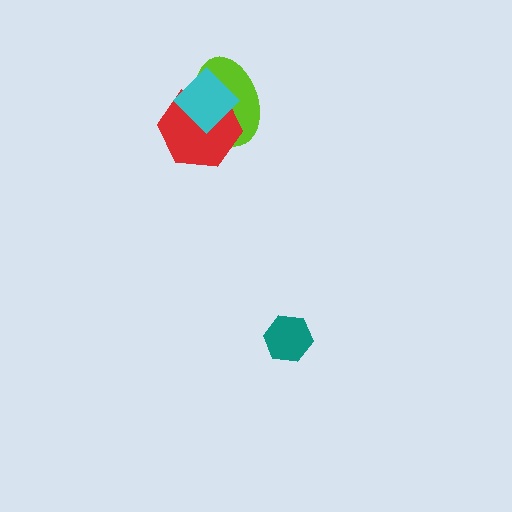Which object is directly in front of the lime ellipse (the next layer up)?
The red hexagon is directly in front of the lime ellipse.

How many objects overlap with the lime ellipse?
2 objects overlap with the lime ellipse.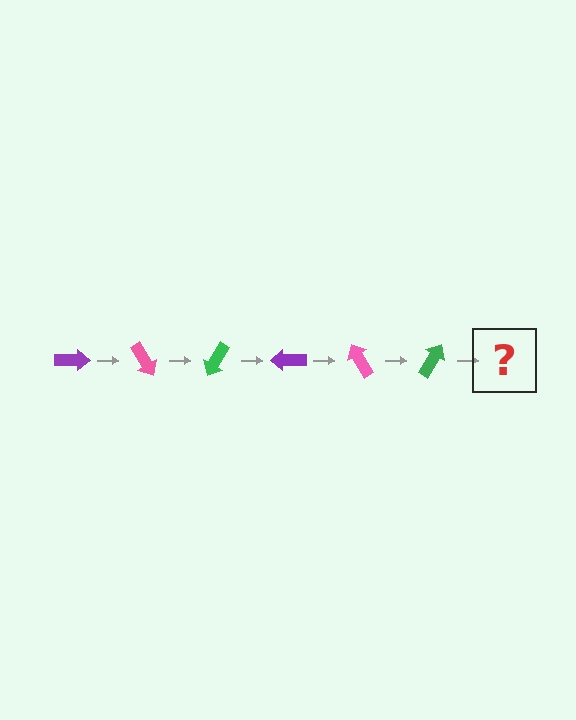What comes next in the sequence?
The next element should be a purple arrow, rotated 360 degrees from the start.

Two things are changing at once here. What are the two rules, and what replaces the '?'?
The two rules are that it rotates 60 degrees each step and the color cycles through purple, pink, and green. The '?' should be a purple arrow, rotated 360 degrees from the start.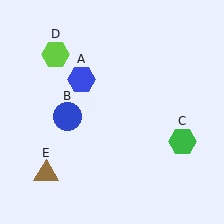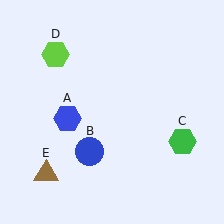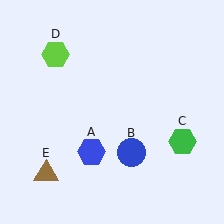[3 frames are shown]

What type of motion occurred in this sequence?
The blue hexagon (object A), blue circle (object B) rotated counterclockwise around the center of the scene.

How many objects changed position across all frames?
2 objects changed position: blue hexagon (object A), blue circle (object B).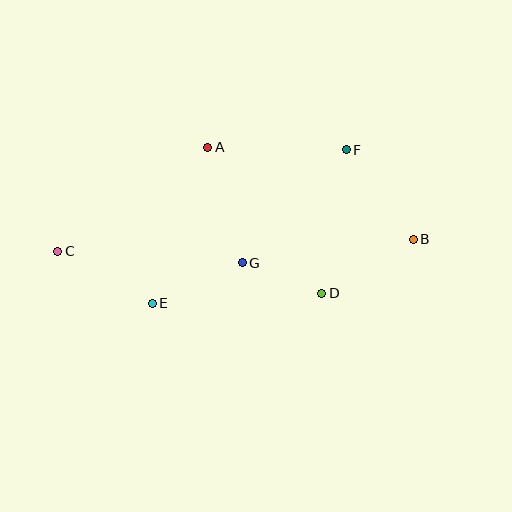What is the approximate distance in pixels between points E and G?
The distance between E and G is approximately 98 pixels.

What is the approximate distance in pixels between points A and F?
The distance between A and F is approximately 139 pixels.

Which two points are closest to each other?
Points D and G are closest to each other.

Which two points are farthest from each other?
Points B and C are farthest from each other.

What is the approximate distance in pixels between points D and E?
The distance between D and E is approximately 169 pixels.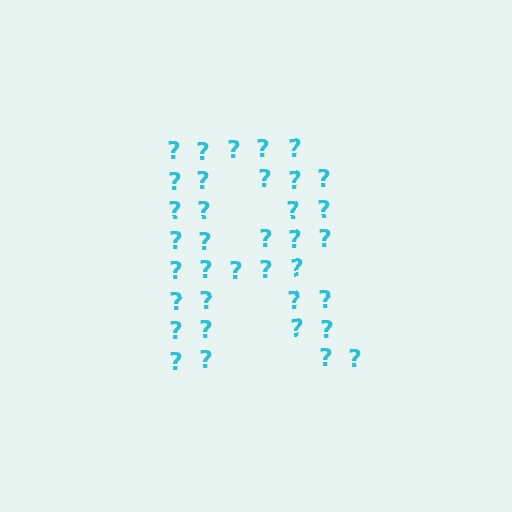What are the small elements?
The small elements are question marks.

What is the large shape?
The large shape is the letter R.